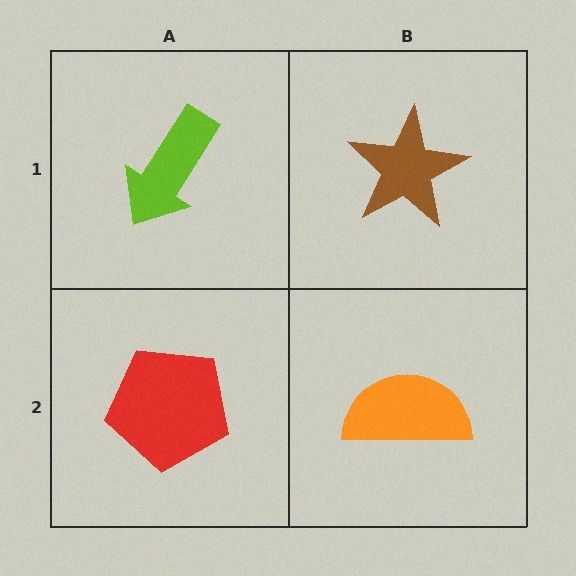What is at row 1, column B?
A brown star.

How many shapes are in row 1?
2 shapes.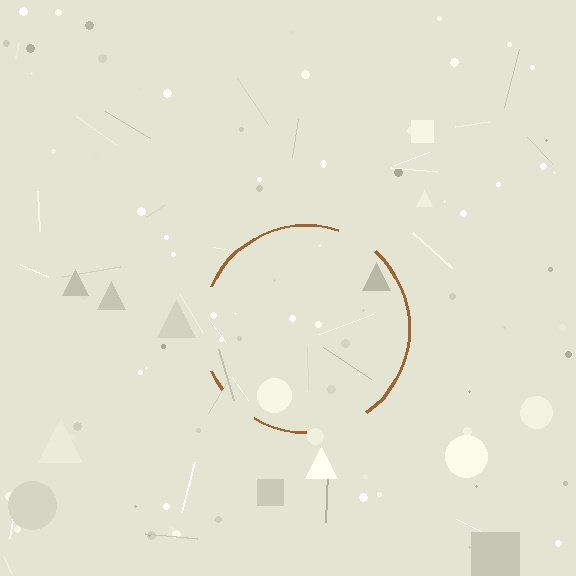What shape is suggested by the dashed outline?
The dashed outline suggests a circle.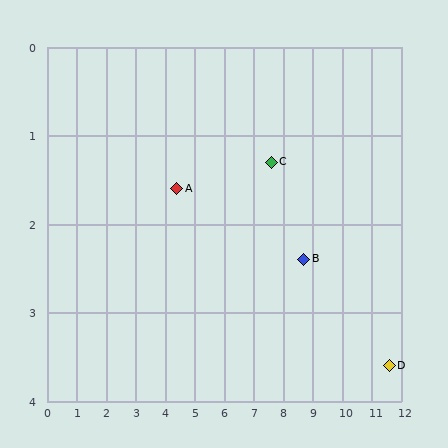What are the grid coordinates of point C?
Point C is at approximately (7.6, 1.3).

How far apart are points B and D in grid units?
Points B and D are about 3.1 grid units apart.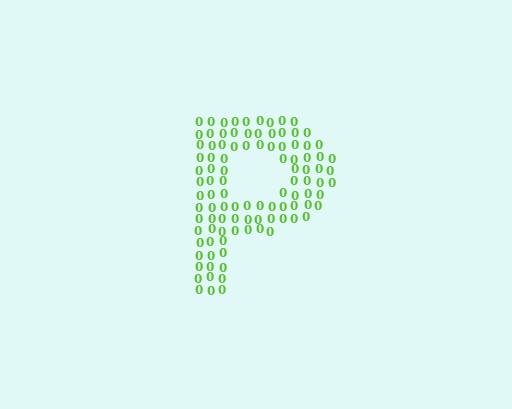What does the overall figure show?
The overall figure shows the letter P.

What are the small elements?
The small elements are digit 0's.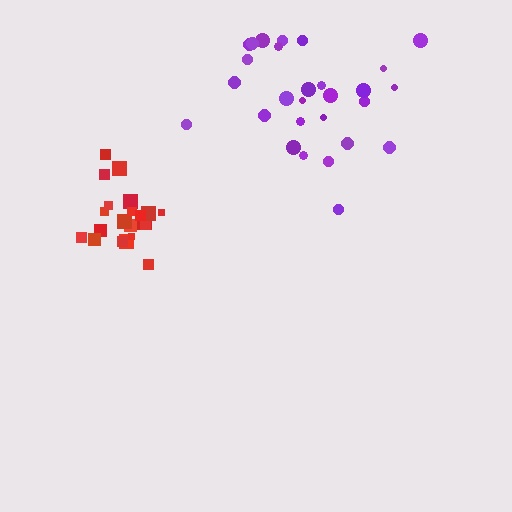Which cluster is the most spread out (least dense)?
Purple.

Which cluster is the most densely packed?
Red.